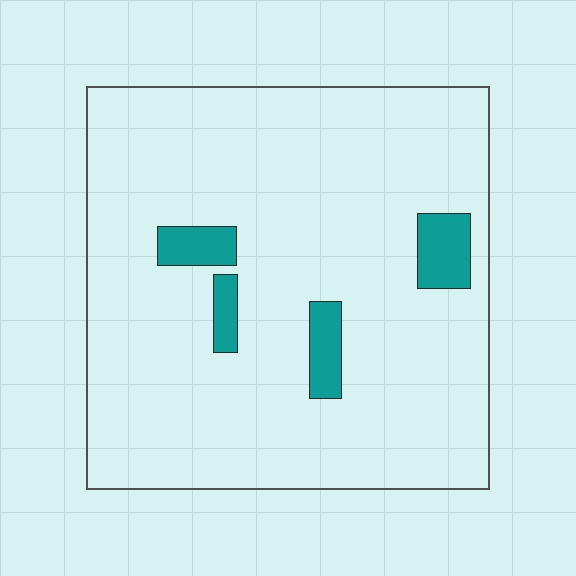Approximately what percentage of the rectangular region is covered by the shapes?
Approximately 10%.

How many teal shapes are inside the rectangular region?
4.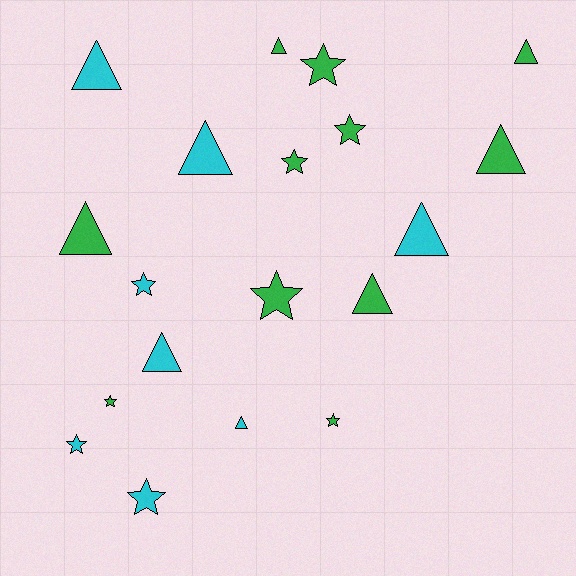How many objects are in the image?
There are 19 objects.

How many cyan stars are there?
There are 3 cyan stars.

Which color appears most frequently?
Green, with 11 objects.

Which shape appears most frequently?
Triangle, with 10 objects.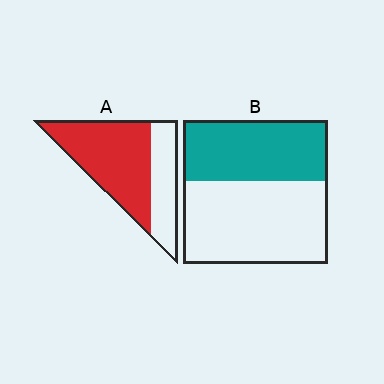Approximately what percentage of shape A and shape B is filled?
A is approximately 65% and B is approximately 40%.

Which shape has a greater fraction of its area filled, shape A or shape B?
Shape A.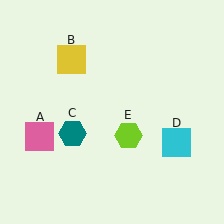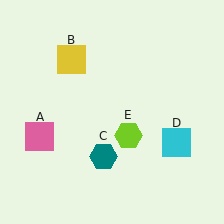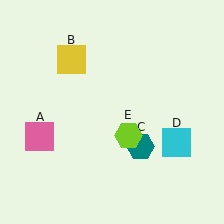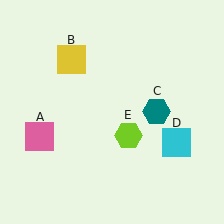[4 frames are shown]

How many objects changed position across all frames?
1 object changed position: teal hexagon (object C).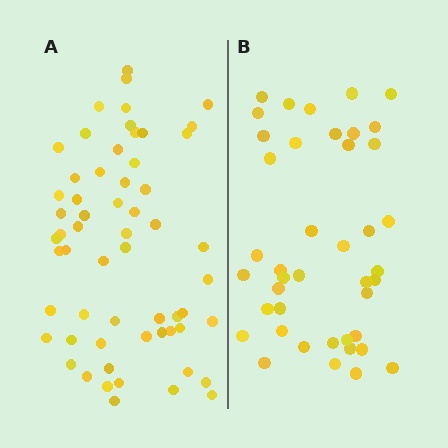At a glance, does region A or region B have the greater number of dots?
Region A (the left region) has more dots.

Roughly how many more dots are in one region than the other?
Region A has approximately 15 more dots than region B.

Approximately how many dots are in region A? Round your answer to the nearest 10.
About 60 dots. (The exact count is 59, which rounds to 60.)